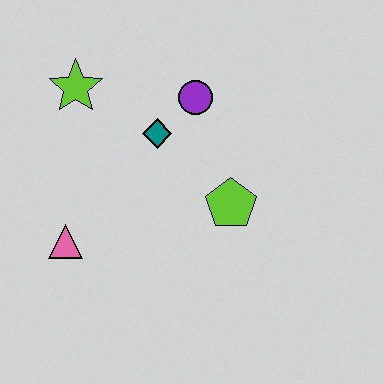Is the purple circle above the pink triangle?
Yes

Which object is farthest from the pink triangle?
The purple circle is farthest from the pink triangle.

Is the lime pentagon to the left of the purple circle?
No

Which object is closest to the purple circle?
The teal diamond is closest to the purple circle.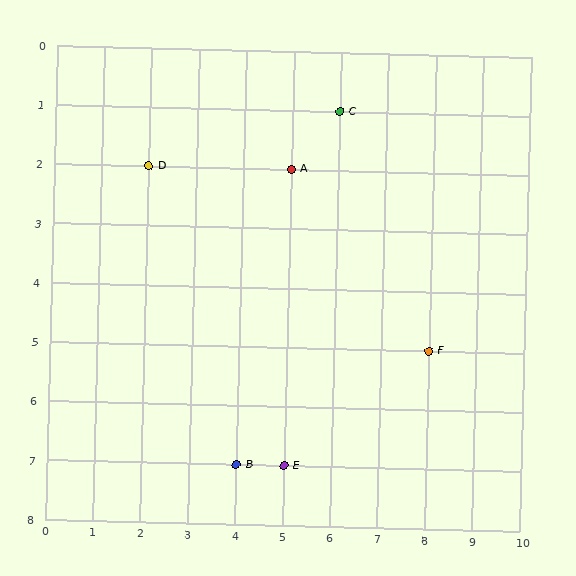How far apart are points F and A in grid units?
Points F and A are 3 columns and 3 rows apart (about 4.2 grid units diagonally).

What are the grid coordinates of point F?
Point F is at grid coordinates (8, 5).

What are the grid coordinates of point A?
Point A is at grid coordinates (5, 2).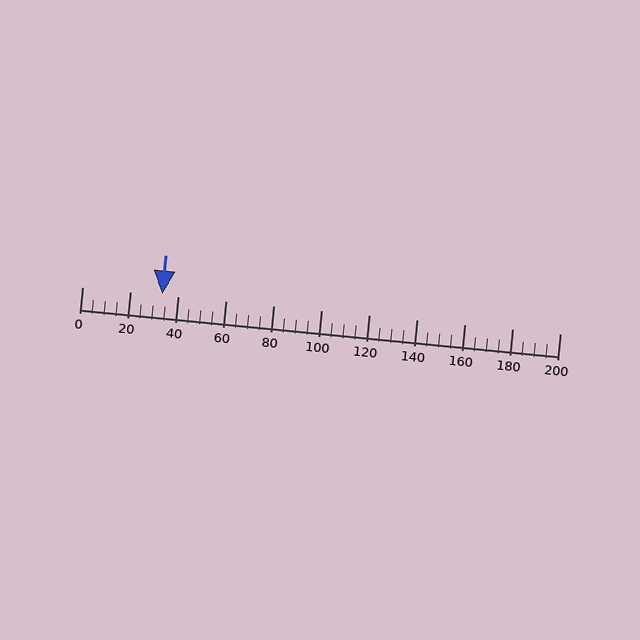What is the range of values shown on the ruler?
The ruler shows values from 0 to 200.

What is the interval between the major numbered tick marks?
The major tick marks are spaced 20 units apart.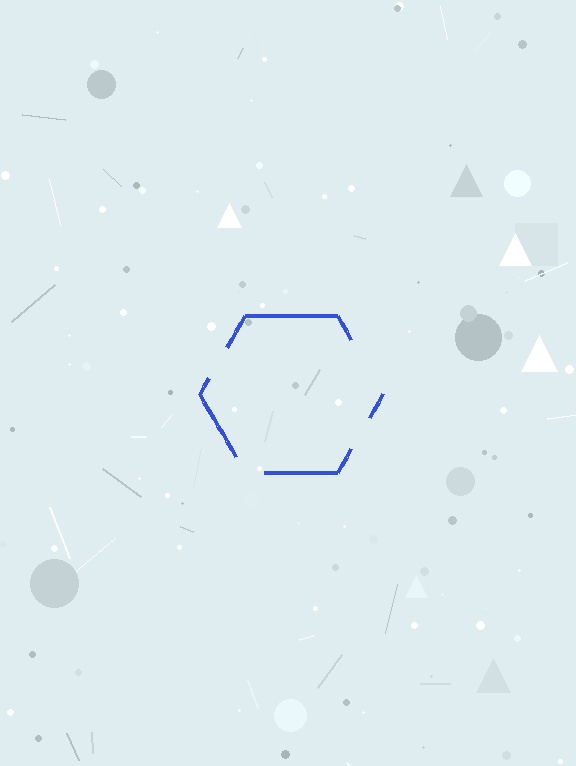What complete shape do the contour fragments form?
The contour fragments form a hexagon.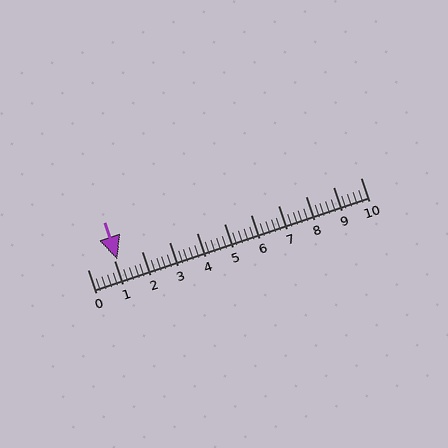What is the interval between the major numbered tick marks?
The major tick marks are spaced 1 units apart.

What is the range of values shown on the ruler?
The ruler shows values from 0 to 10.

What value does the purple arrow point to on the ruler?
The purple arrow points to approximately 1.1.